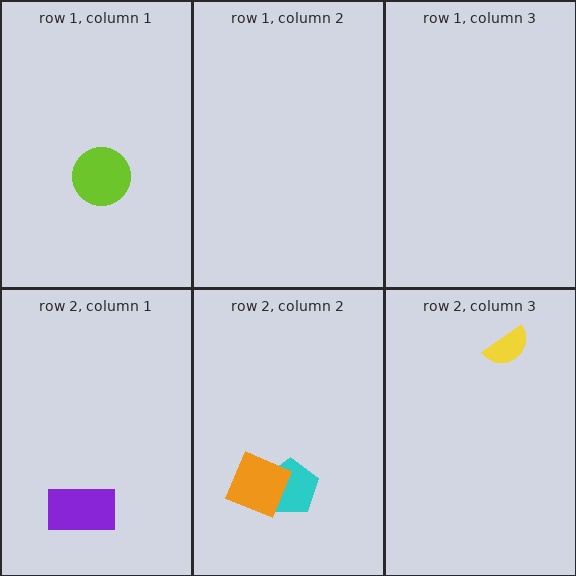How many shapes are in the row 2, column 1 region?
1.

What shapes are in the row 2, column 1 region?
The purple rectangle.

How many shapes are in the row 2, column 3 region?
1.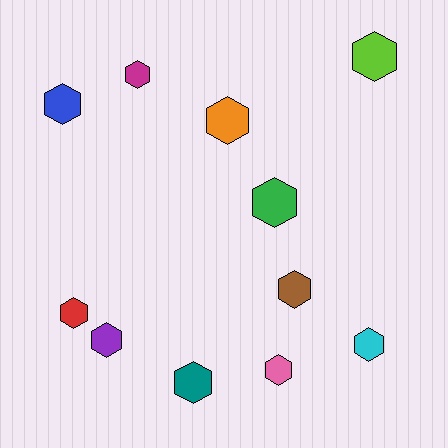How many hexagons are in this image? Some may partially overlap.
There are 11 hexagons.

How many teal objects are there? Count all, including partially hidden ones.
There is 1 teal object.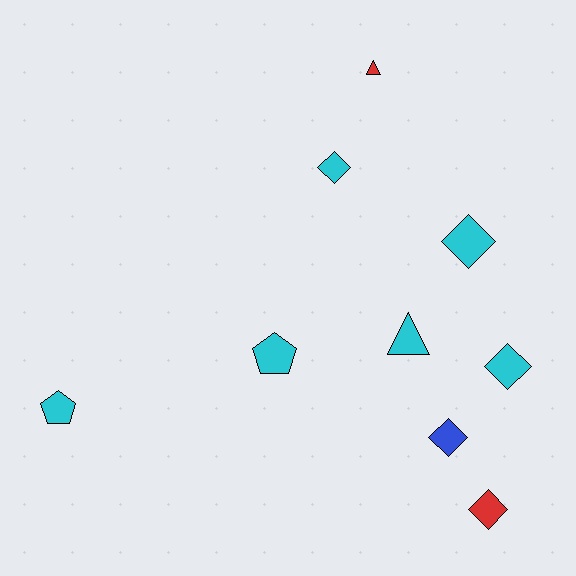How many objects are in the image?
There are 9 objects.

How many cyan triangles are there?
There is 1 cyan triangle.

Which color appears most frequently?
Cyan, with 6 objects.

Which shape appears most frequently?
Diamond, with 5 objects.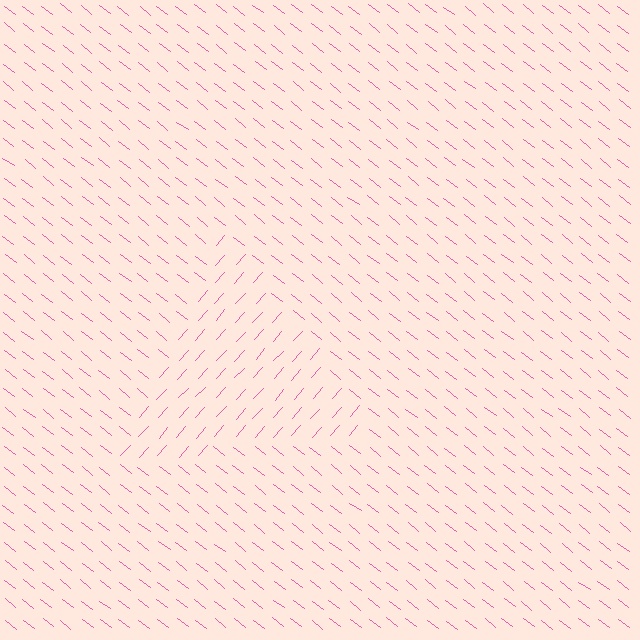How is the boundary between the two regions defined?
The boundary is defined purely by a change in line orientation (approximately 86 degrees difference). All lines are the same color and thickness.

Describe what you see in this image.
The image is filled with small pink line segments. A triangle region in the image has lines oriented differently from the surrounding lines, creating a visible texture boundary.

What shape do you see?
I see a triangle.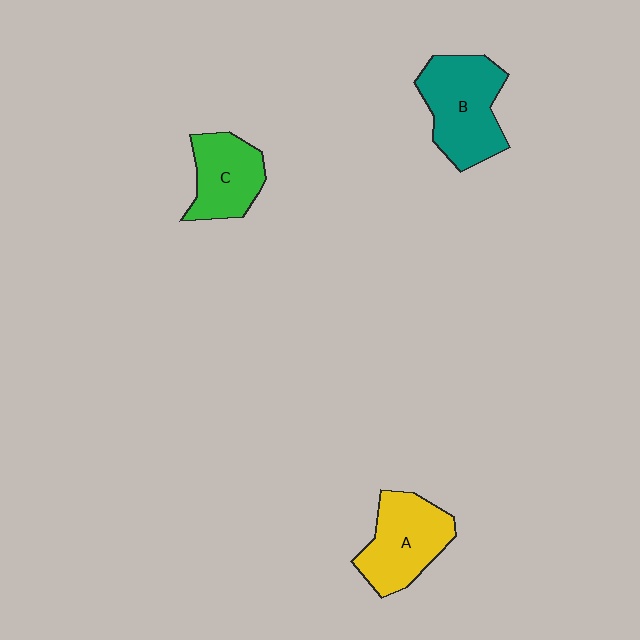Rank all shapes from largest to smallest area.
From largest to smallest: B (teal), A (yellow), C (green).